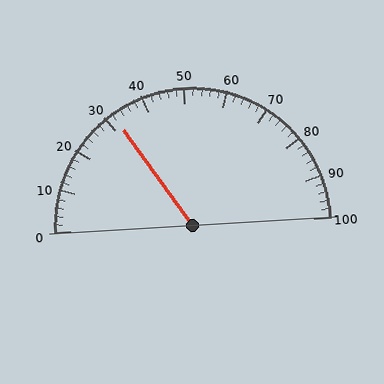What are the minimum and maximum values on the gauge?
The gauge ranges from 0 to 100.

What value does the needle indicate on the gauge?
The needle indicates approximately 32.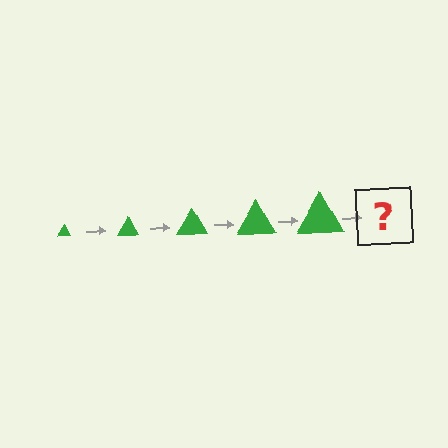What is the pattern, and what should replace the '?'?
The pattern is that the triangle gets progressively larger each step. The '?' should be a green triangle, larger than the previous one.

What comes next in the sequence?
The next element should be a green triangle, larger than the previous one.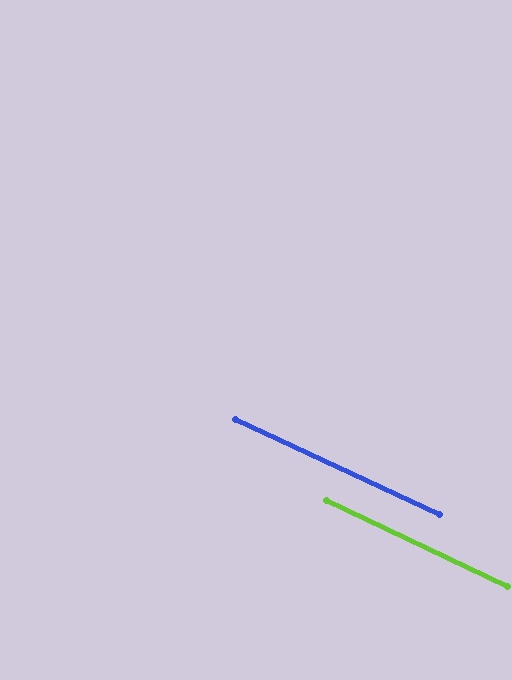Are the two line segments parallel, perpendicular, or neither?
Parallel — their directions differ by only 0.3°.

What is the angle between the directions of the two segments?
Approximately 0 degrees.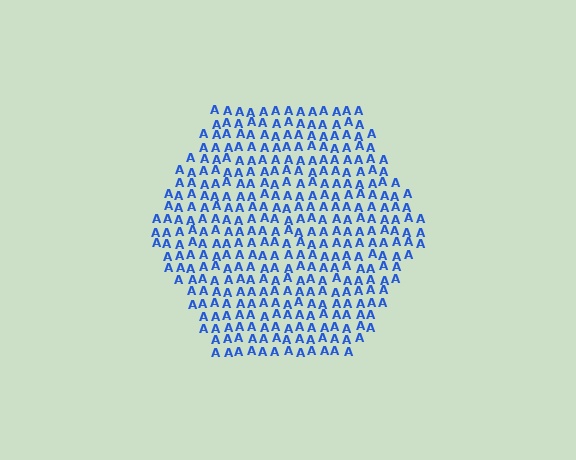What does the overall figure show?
The overall figure shows a hexagon.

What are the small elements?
The small elements are letter A's.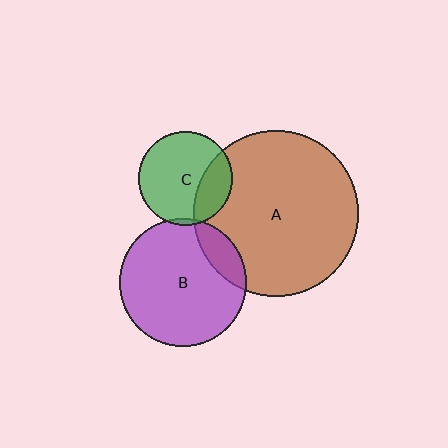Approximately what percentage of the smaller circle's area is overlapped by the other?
Approximately 15%.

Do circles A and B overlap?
Yes.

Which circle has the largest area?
Circle A (brown).